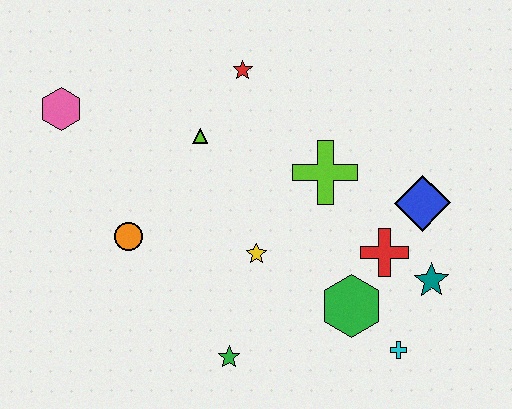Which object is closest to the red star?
The lime triangle is closest to the red star.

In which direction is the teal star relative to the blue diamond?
The teal star is below the blue diamond.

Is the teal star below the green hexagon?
No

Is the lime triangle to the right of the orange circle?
Yes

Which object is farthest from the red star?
The cyan cross is farthest from the red star.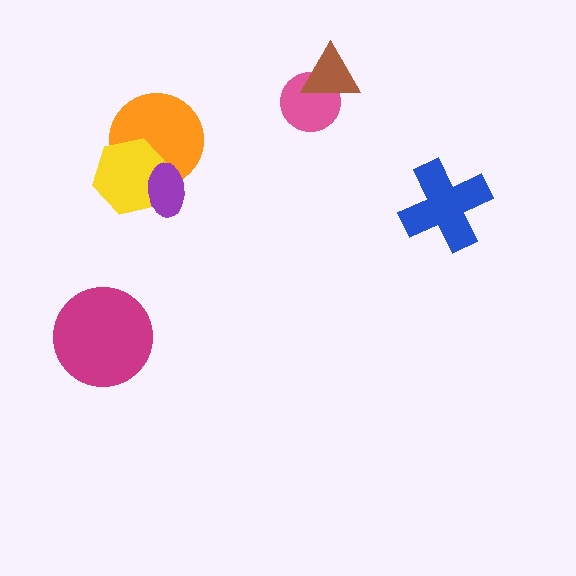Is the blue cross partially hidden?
No, no other shape covers it.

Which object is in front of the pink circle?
The brown triangle is in front of the pink circle.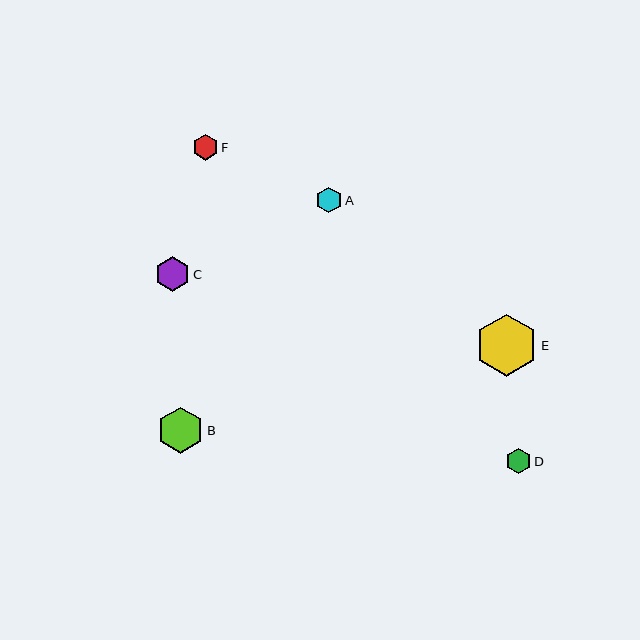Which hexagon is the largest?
Hexagon E is the largest with a size of approximately 62 pixels.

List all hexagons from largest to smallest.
From largest to smallest: E, B, C, A, F, D.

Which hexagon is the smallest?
Hexagon D is the smallest with a size of approximately 25 pixels.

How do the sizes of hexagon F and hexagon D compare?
Hexagon F and hexagon D are approximately the same size.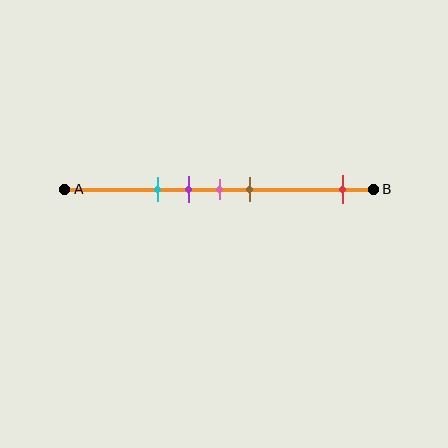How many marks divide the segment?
There are 5 marks dividing the segment.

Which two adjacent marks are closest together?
The purple and pink marks are the closest adjacent pair.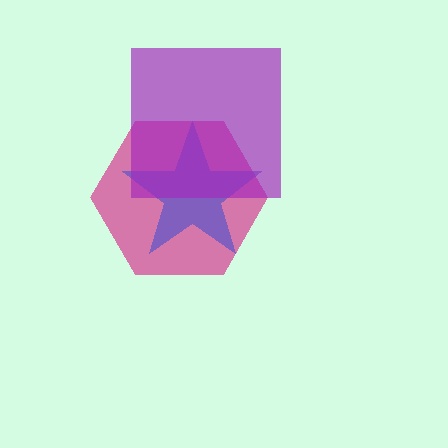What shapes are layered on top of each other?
The layered shapes are: a magenta hexagon, a blue star, a purple square.